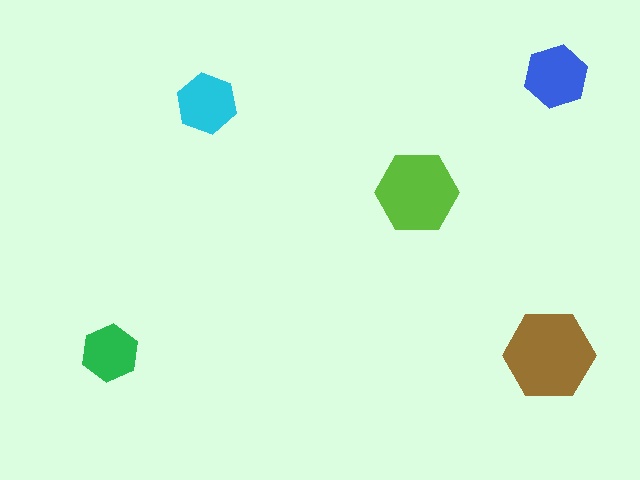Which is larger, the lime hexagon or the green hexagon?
The lime one.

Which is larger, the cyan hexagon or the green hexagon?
The cyan one.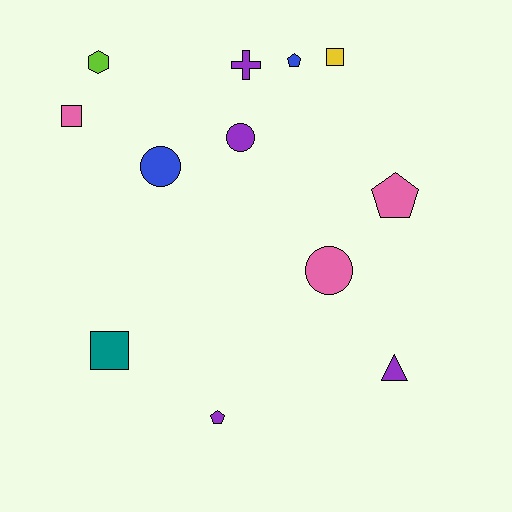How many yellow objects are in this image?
There is 1 yellow object.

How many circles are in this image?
There are 3 circles.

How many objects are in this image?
There are 12 objects.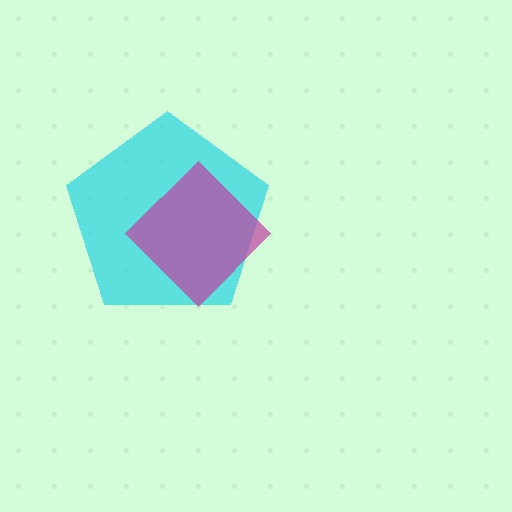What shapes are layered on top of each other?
The layered shapes are: a cyan pentagon, a magenta diamond.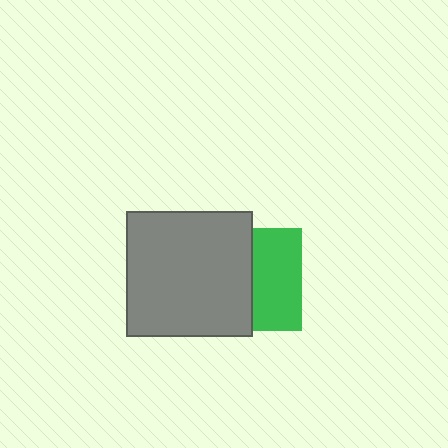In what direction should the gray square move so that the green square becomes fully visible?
The gray square should move left. That is the shortest direction to clear the overlap and leave the green square fully visible.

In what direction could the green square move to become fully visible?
The green square could move right. That would shift it out from behind the gray square entirely.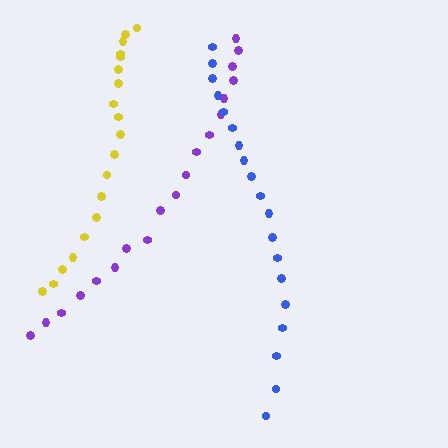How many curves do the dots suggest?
There are 3 distinct paths.